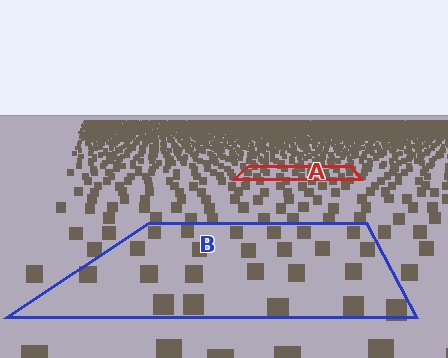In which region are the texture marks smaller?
The texture marks are smaller in region A, because it is farther away.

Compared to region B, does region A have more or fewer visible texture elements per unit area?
Region A has more texture elements per unit area — they are packed more densely because it is farther away.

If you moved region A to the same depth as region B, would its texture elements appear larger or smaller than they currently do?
They would appear larger. At a closer depth, the same texture elements are projected at a bigger on-screen size.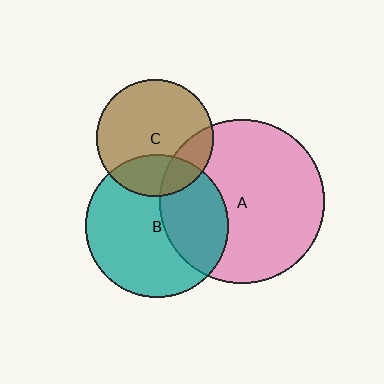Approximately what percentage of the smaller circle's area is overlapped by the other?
Approximately 20%.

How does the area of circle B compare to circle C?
Approximately 1.5 times.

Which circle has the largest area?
Circle A (pink).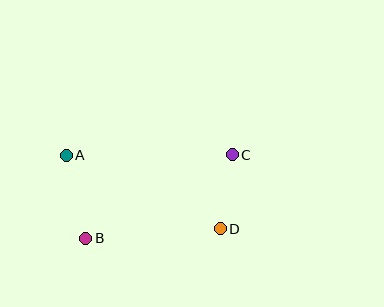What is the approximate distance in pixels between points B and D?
The distance between B and D is approximately 135 pixels.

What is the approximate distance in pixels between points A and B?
The distance between A and B is approximately 85 pixels.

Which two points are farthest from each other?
Points A and D are farthest from each other.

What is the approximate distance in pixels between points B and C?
The distance between B and C is approximately 169 pixels.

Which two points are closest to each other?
Points C and D are closest to each other.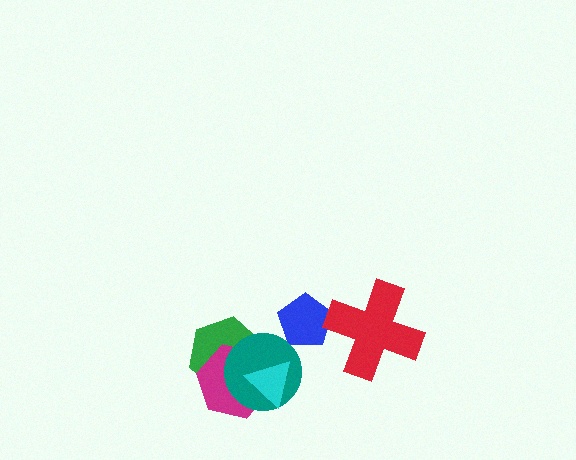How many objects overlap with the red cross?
1 object overlaps with the red cross.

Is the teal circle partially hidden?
Yes, it is partially covered by another shape.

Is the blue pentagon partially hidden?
Yes, it is partially covered by another shape.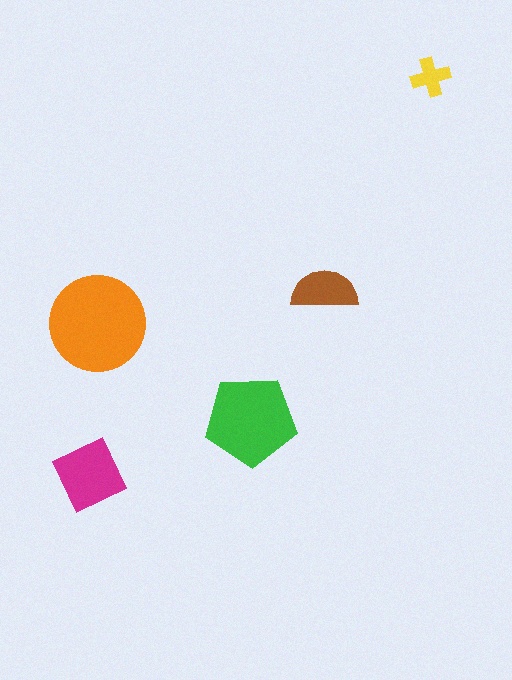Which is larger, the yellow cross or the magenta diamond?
The magenta diamond.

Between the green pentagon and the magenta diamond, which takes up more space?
The green pentagon.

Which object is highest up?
The yellow cross is topmost.